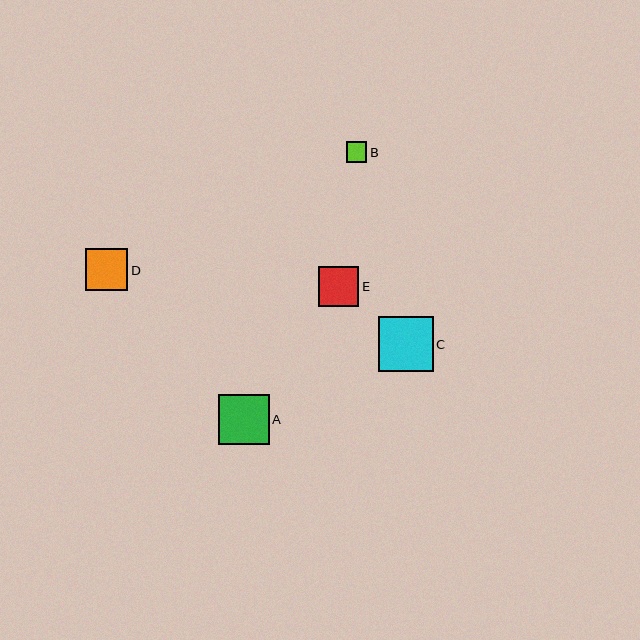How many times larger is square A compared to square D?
Square A is approximately 1.2 times the size of square D.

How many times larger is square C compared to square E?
Square C is approximately 1.4 times the size of square E.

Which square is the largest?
Square C is the largest with a size of approximately 55 pixels.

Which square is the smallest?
Square B is the smallest with a size of approximately 21 pixels.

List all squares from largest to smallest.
From largest to smallest: C, A, D, E, B.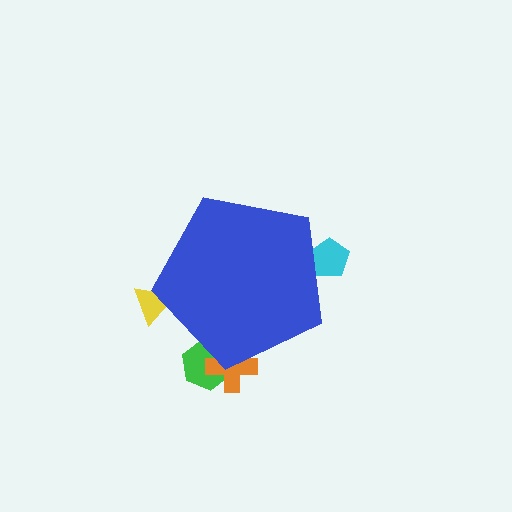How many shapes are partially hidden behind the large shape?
4 shapes are partially hidden.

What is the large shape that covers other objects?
A blue pentagon.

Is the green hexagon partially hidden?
Yes, the green hexagon is partially hidden behind the blue pentagon.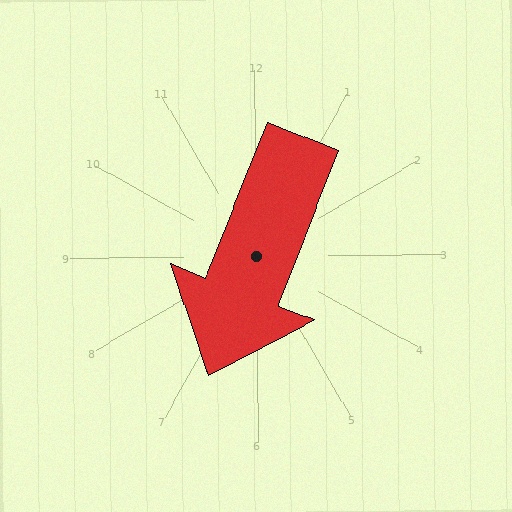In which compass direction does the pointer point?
South.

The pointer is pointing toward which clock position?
Roughly 7 o'clock.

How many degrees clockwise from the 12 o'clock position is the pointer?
Approximately 202 degrees.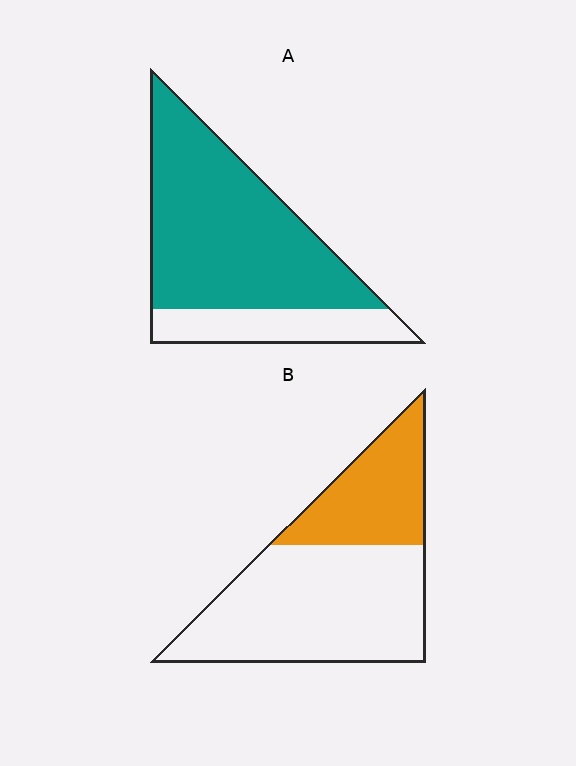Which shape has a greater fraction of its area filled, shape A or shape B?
Shape A.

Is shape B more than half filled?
No.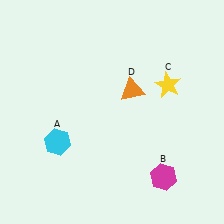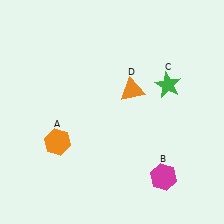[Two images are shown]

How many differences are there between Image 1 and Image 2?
There are 2 differences between the two images.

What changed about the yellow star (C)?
In Image 1, C is yellow. In Image 2, it changed to green.